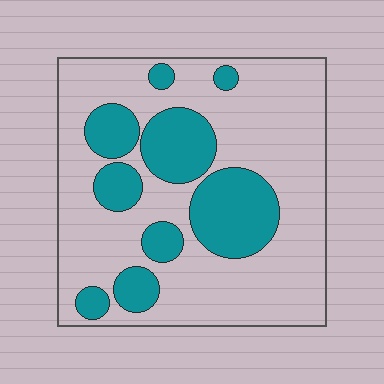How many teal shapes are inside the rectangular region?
9.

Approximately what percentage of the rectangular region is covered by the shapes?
Approximately 30%.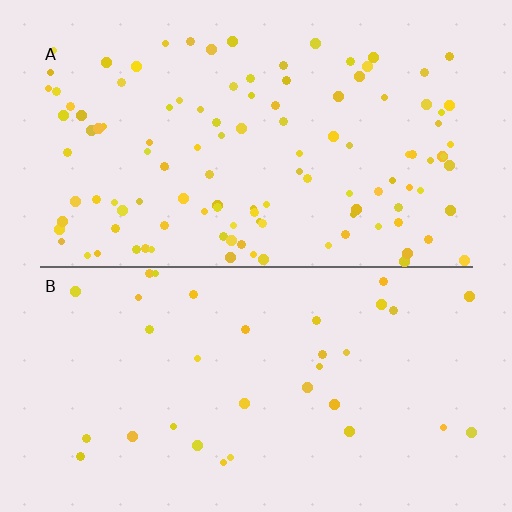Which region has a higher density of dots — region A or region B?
A (the top).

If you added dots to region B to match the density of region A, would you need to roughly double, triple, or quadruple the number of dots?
Approximately triple.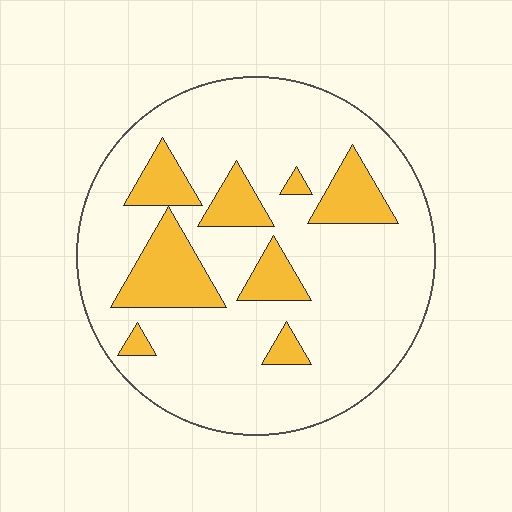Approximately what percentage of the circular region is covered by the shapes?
Approximately 20%.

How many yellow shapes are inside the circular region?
8.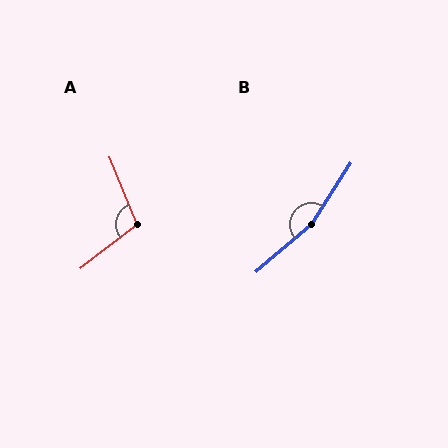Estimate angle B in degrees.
Approximately 164 degrees.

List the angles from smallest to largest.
A (106°), B (164°).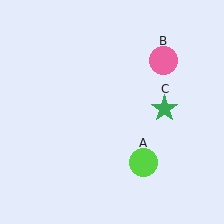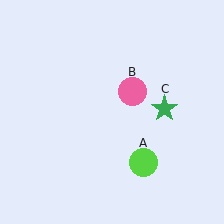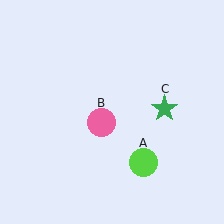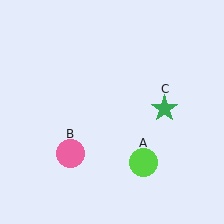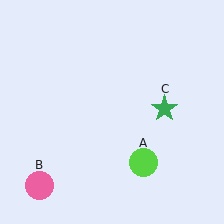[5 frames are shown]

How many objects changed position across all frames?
1 object changed position: pink circle (object B).